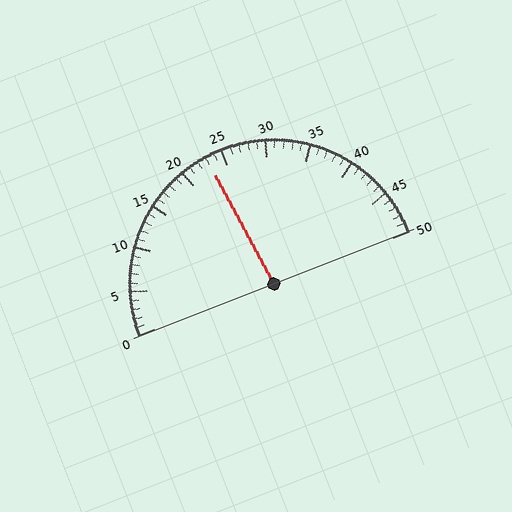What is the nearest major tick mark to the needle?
The nearest major tick mark is 25.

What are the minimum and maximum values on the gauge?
The gauge ranges from 0 to 50.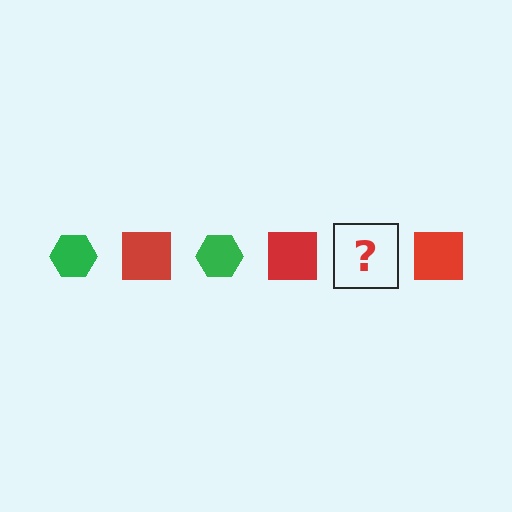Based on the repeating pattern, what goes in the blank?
The blank should be a green hexagon.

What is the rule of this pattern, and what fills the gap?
The rule is that the pattern alternates between green hexagon and red square. The gap should be filled with a green hexagon.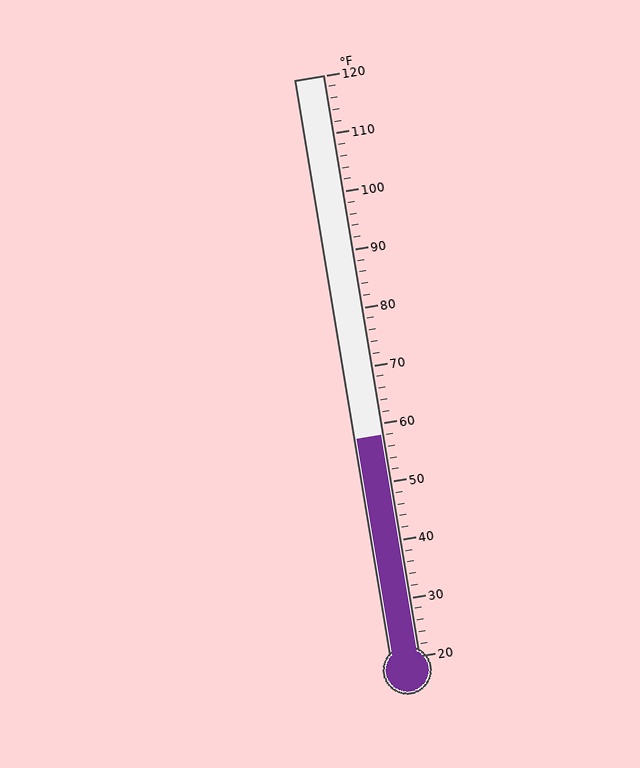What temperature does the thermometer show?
The thermometer shows approximately 58°F.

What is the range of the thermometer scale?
The thermometer scale ranges from 20°F to 120°F.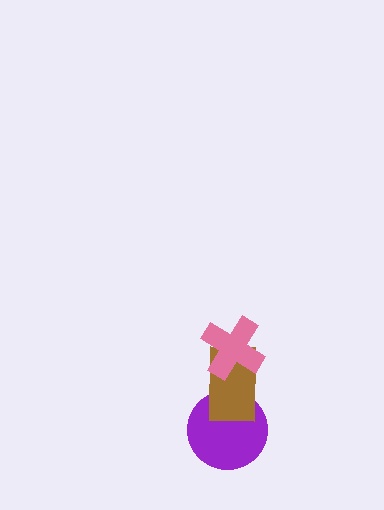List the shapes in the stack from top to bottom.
From top to bottom: the pink cross, the brown rectangle, the purple circle.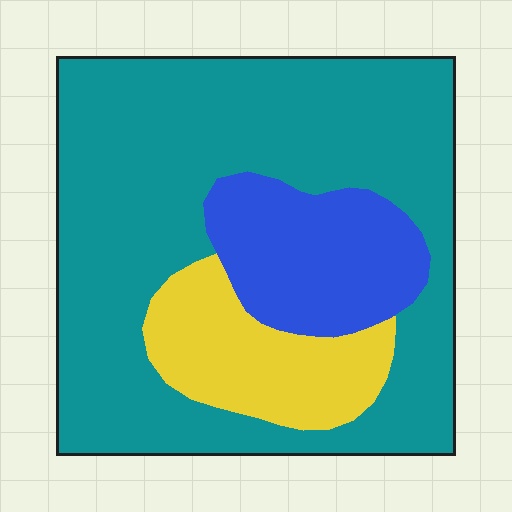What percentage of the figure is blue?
Blue covers 17% of the figure.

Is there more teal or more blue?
Teal.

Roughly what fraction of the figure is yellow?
Yellow takes up less than a sixth of the figure.